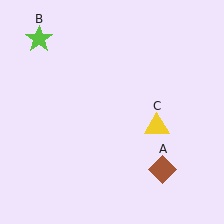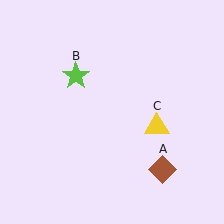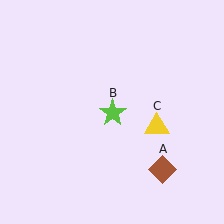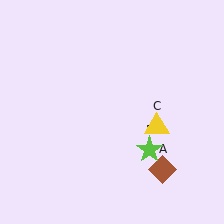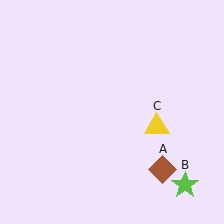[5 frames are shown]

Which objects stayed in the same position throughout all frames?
Brown diamond (object A) and yellow triangle (object C) remained stationary.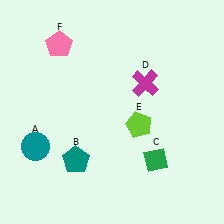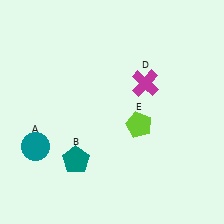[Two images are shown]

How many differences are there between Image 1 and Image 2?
There are 2 differences between the two images.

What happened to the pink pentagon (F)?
The pink pentagon (F) was removed in Image 2. It was in the top-left area of Image 1.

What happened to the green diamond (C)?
The green diamond (C) was removed in Image 2. It was in the bottom-right area of Image 1.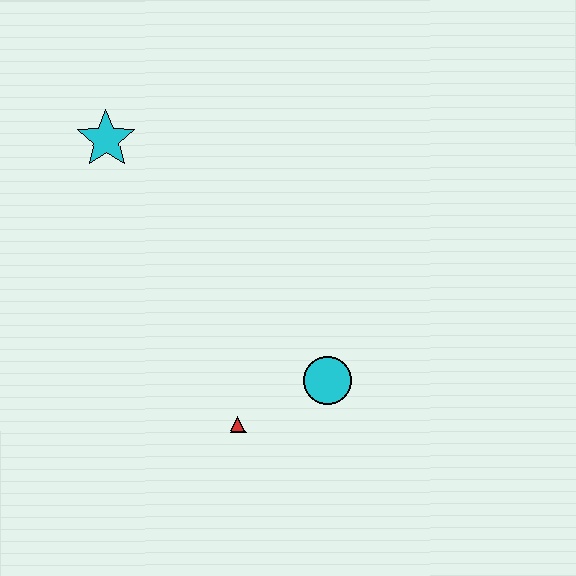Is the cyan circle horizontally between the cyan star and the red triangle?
No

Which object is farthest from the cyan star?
The cyan circle is farthest from the cyan star.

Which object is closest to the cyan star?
The red triangle is closest to the cyan star.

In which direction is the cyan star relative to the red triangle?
The cyan star is above the red triangle.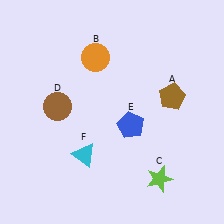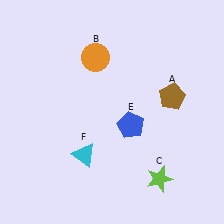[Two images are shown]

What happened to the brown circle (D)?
The brown circle (D) was removed in Image 2. It was in the top-left area of Image 1.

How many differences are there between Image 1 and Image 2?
There is 1 difference between the two images.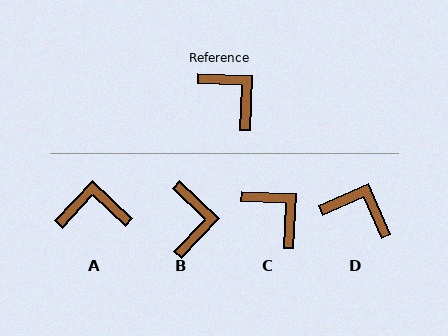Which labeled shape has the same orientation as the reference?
C.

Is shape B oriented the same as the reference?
No, it is off by about 41 degrees.